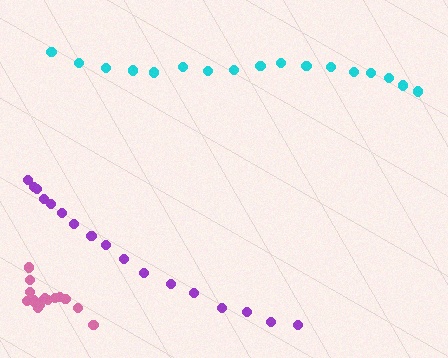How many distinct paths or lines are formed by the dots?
There are 3 distinct paths.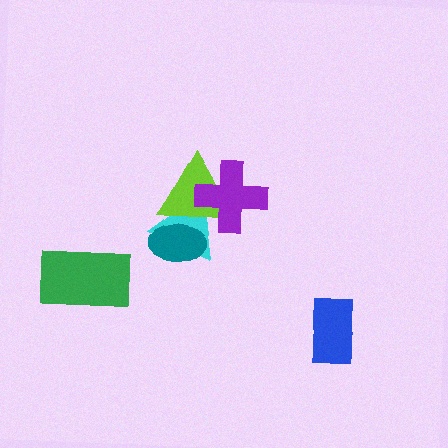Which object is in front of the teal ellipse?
The lime triangle is in front of the teal ellipse.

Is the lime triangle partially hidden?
Yes, it is partially covered by another shape.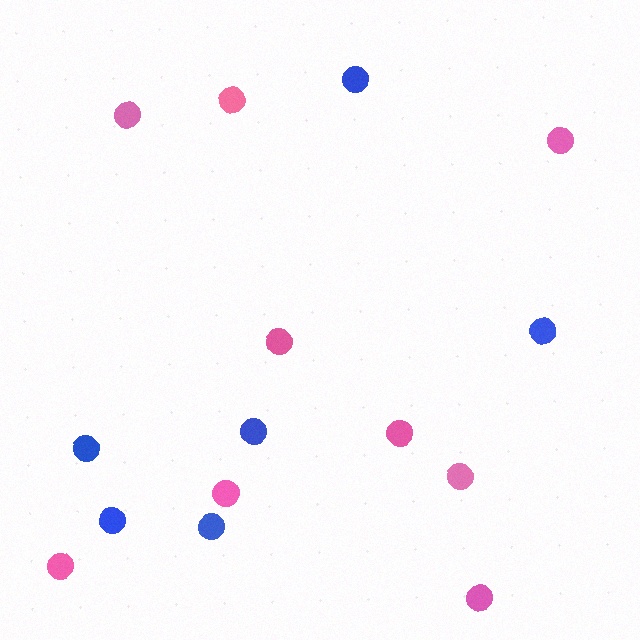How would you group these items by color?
There are 2 groups: one group of blue circles (6) and one group of pink circles (9).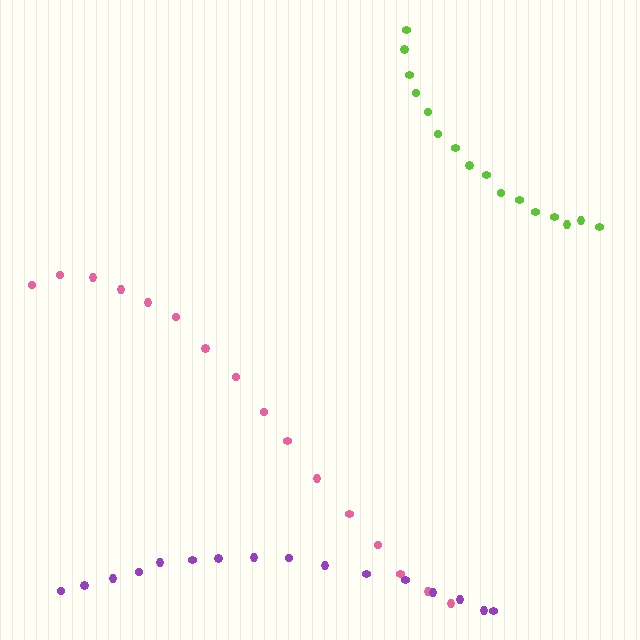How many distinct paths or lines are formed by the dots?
There are 3 distinct paths.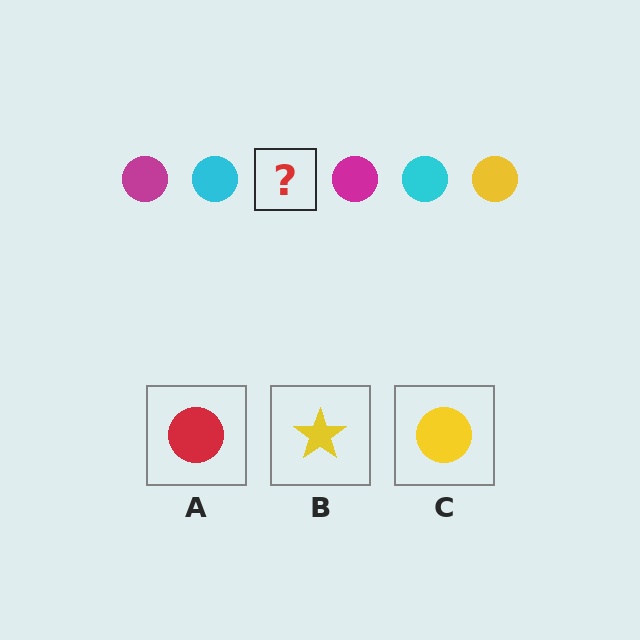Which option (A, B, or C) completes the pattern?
C.